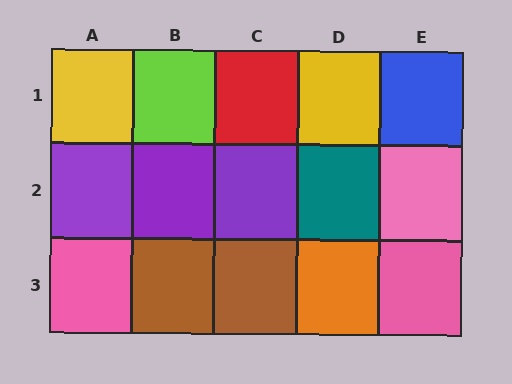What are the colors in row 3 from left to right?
Pink, brown, brown, orange, pink.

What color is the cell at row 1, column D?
Yellow.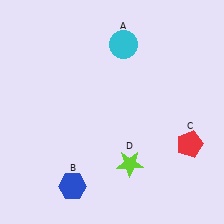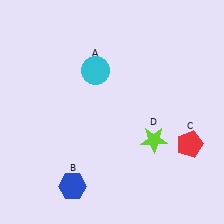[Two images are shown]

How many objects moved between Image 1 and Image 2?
2 objects moved between the two images.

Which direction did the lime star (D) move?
The lime star (D) moved right.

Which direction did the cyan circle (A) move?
The cyan circle (A) moved left.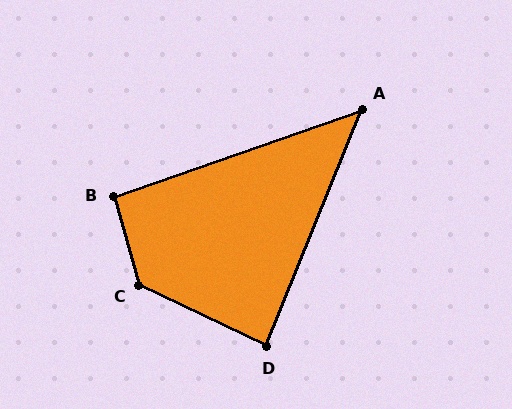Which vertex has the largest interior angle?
C, at approximately 131 degrees.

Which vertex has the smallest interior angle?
A, at approximately 49 degrees.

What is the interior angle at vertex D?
Approximately 86 degrees (approximately right).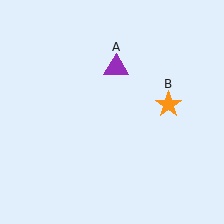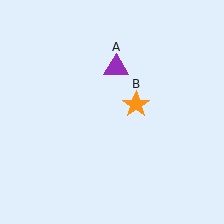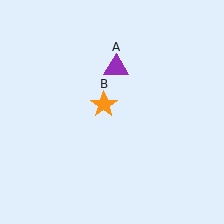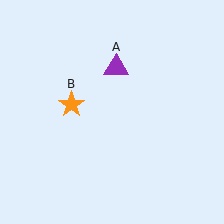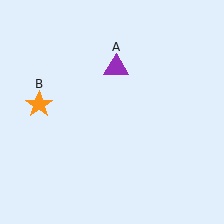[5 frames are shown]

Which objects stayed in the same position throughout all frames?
Purple triangle (object A) remained stationary.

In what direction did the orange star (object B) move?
The orange star (object B) moved left.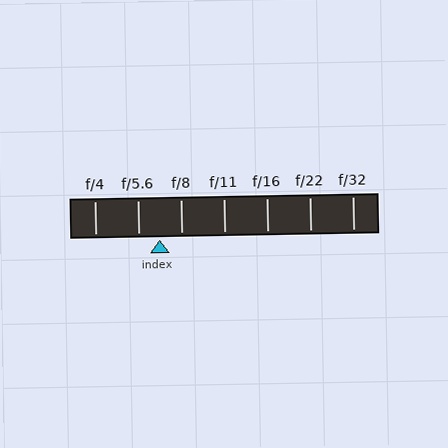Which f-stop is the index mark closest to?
The index mark is closest to f/5.6.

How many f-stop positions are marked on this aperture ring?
There are 7 f-stop positions marked.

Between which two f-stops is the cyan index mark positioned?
The index mark is between f/5.6 and f/8.